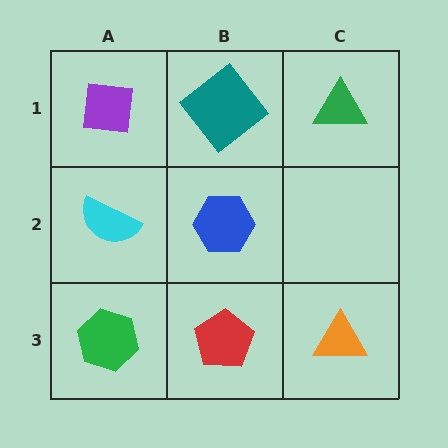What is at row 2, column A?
A cyan semicircle.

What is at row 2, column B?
A blue hexagon.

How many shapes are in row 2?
2 shapes.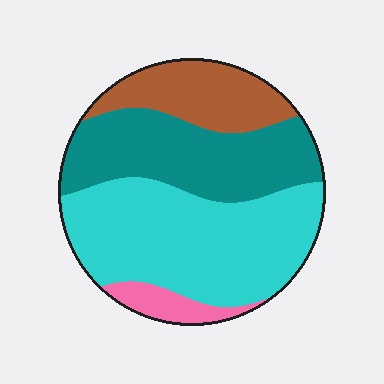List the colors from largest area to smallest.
From largest to smallest: cyan, teal, brown, pink.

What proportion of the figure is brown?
Brown takes up about one sixth (1/6) of the figure.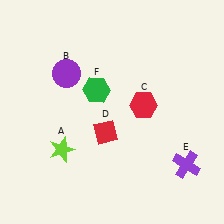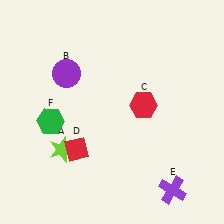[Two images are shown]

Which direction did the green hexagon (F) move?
The green hexagon (F) moved left.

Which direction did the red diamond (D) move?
The red diamond (D) moved left.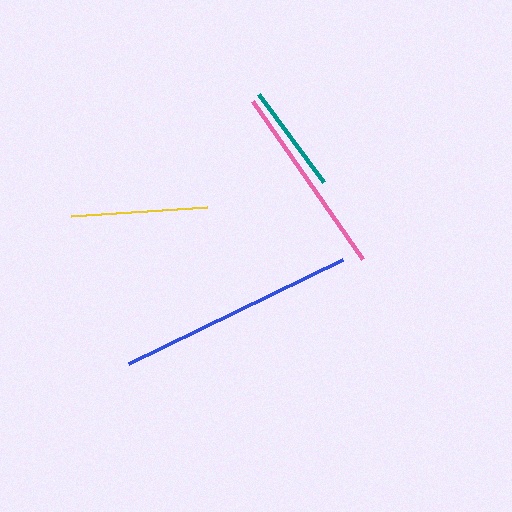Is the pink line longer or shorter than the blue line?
The blue line is longer than the pink line.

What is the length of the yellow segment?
The yellow segment is approximately 136 pixels long.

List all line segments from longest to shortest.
From longest to shortest: blue, pink, yellow, teal.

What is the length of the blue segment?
The blue segment is approximately 238 pixels long.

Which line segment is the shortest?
The teal line is the shortest at approximately 109 pixels.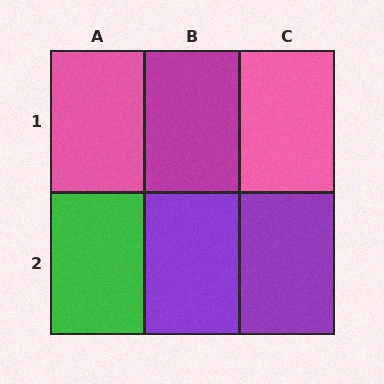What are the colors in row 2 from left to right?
Green, purple, purple.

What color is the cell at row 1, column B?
Magenta.